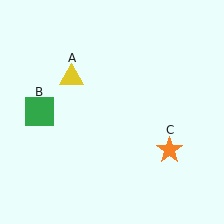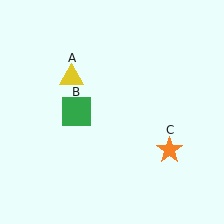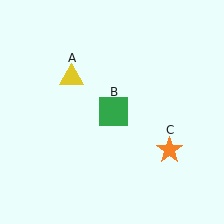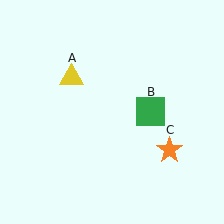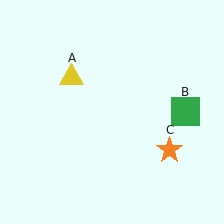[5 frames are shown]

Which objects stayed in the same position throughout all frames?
Yellow triangle (object A) and orange star (object C) remained stationary.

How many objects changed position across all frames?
1 object changed position: green square (object B).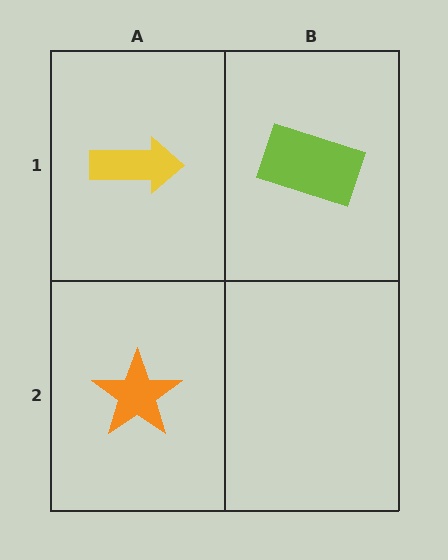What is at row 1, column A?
A yellow arrow.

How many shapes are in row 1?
2 shapes.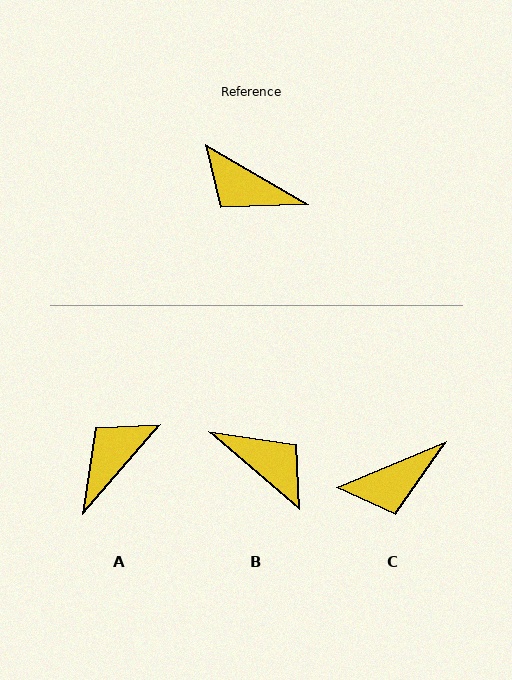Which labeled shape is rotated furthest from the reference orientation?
B, about 170 degrees away.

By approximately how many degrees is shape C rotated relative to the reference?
Approximately 53 degrees counter-clockwise.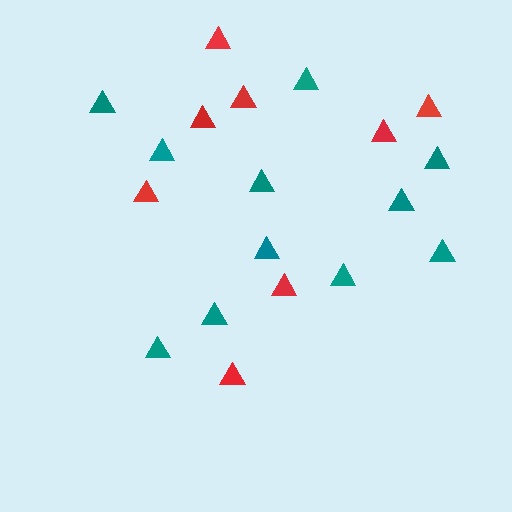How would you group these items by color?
There are 2 groups: one group of red triangles (8) and one group of teal triangles (11).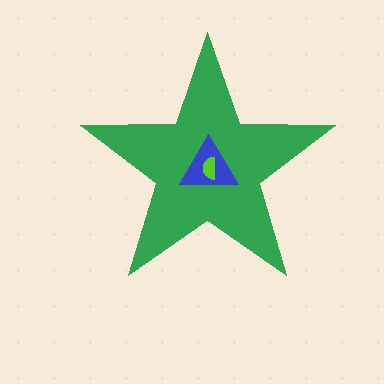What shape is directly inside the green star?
The blue triangle.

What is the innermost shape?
The lime semicircle.